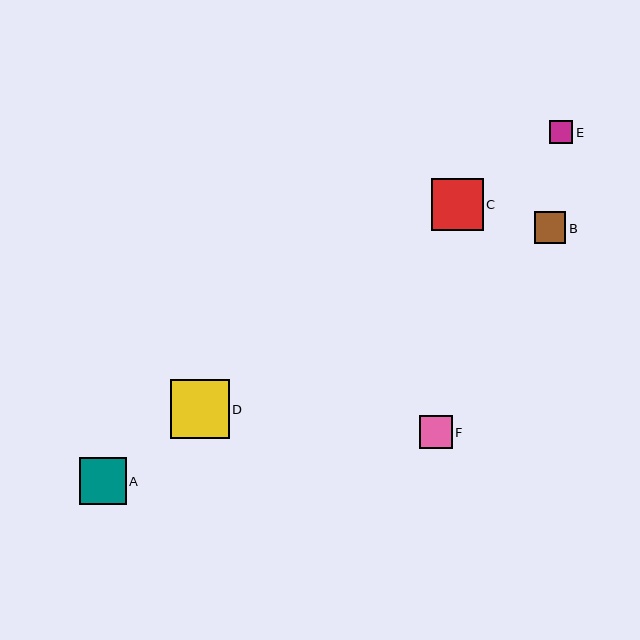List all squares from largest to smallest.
From largest to smallest: D, C, A, F, B, E.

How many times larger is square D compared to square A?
Square D is approximately 1.2 times the size of square A.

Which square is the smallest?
Square E is the smallest with a size of approximately 23 pixels.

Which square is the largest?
Square D is the largest with a size of approximately 59 pixels.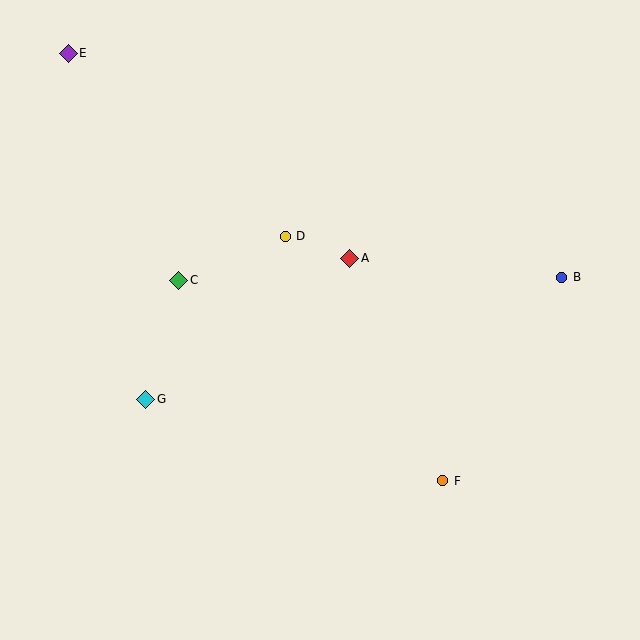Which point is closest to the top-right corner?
Point B is closest to the top-right corner.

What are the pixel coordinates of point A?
Point A is at (350, 258).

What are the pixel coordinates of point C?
Point C is at (179, 280).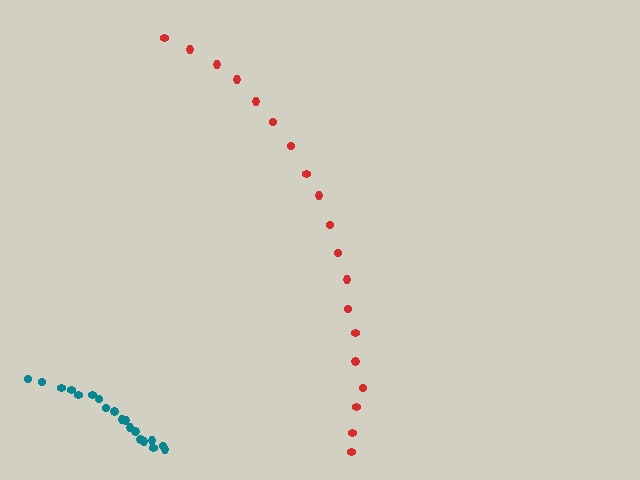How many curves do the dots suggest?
There are 2 distinct paths.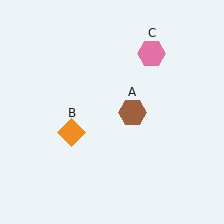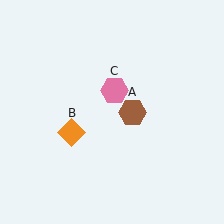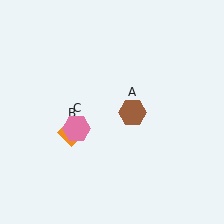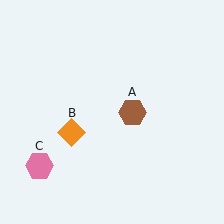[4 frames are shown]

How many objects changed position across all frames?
1 object changed position: pink hexagon (object C).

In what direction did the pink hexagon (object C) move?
The pink hexagon (object C) moved down and to the left.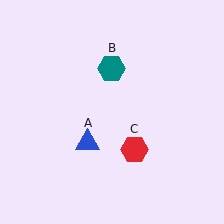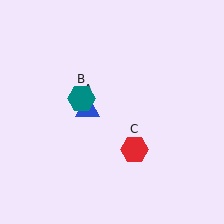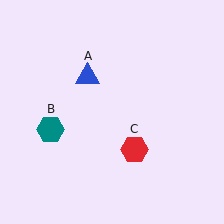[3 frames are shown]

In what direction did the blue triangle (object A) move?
The blue triangle (object A) moved up.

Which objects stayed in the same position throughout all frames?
Red hexagon (object C) remained stationary.